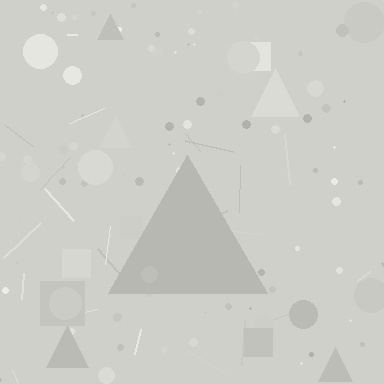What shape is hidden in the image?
A triangle is hidden in the image.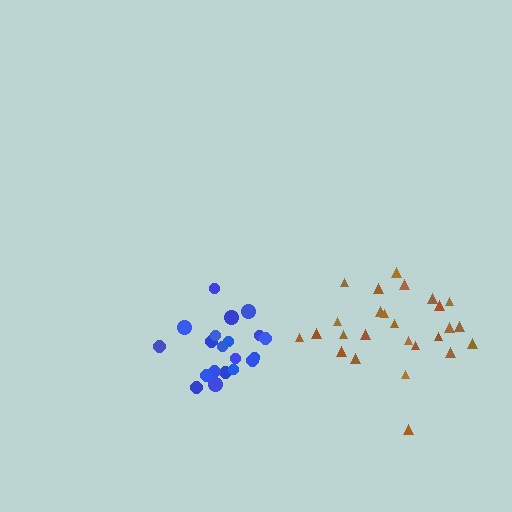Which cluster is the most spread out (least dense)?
Brown.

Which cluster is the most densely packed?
Blue.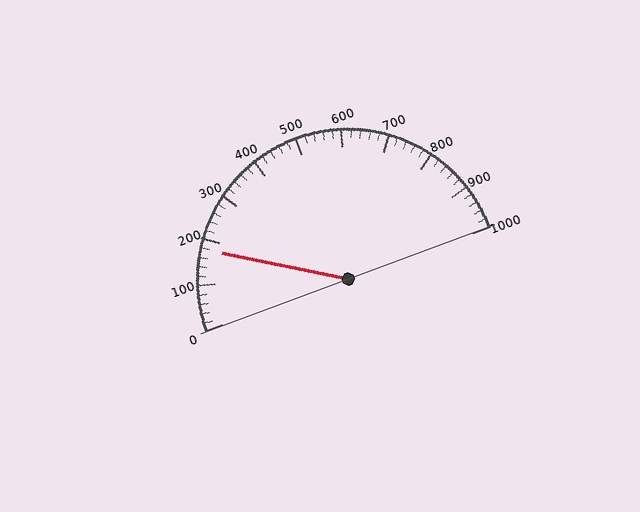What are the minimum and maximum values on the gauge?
The gauge ranges from 0 to 1000.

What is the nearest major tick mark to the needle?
The nearest major tick mark is 200.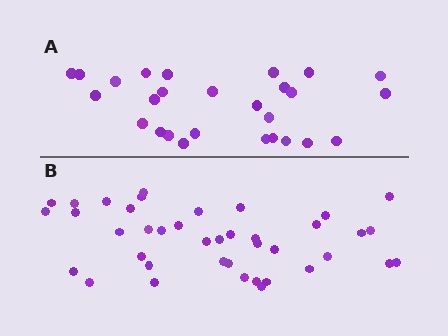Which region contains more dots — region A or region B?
Region B (the bottom region) has more dots.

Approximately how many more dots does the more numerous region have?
Region B has approximately 15 more dots than region A.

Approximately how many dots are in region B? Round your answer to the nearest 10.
About 40 dots.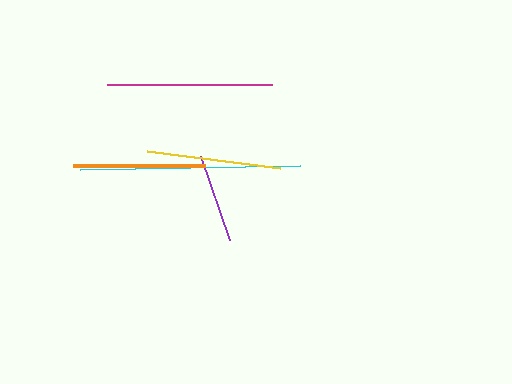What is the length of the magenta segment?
The magenta segment is approximately 165 pixels long.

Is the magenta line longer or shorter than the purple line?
The magenta line is longer than the purple line.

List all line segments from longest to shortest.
From longest to shortest: cyan, magenta, yellow, orange, purple.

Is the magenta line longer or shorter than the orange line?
The magenta line is longer than the orange line.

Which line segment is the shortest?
The purple line is the shortest at approximately 89 pixels.